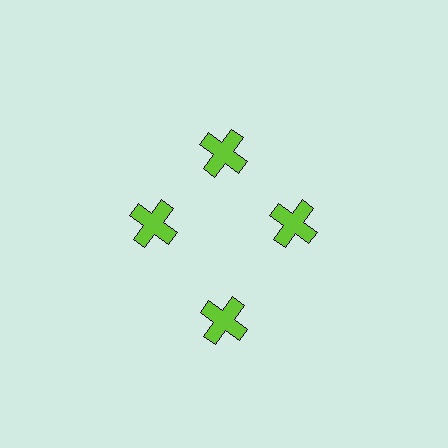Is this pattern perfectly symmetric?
No. The 4 lime crosses are arranged in a ring, but one element near the 6 o'clock position is pushed outward from the center, breaking the 4-fold rotational symmetry.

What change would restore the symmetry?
The symmetry would be restored by moving it inward, back onto the ring so that all 4 crosses sit at equal angles and equal distance from the center.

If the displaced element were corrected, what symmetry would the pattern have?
It would have 4-fold rotational symmetry — the pattern would map onto itself every 90 degrees.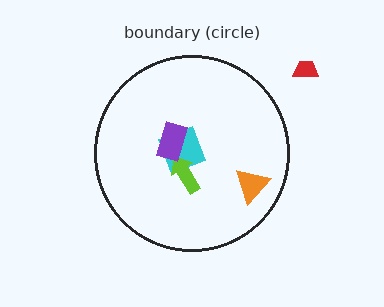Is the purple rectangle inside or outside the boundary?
Inside.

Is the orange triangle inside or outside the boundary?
Inside.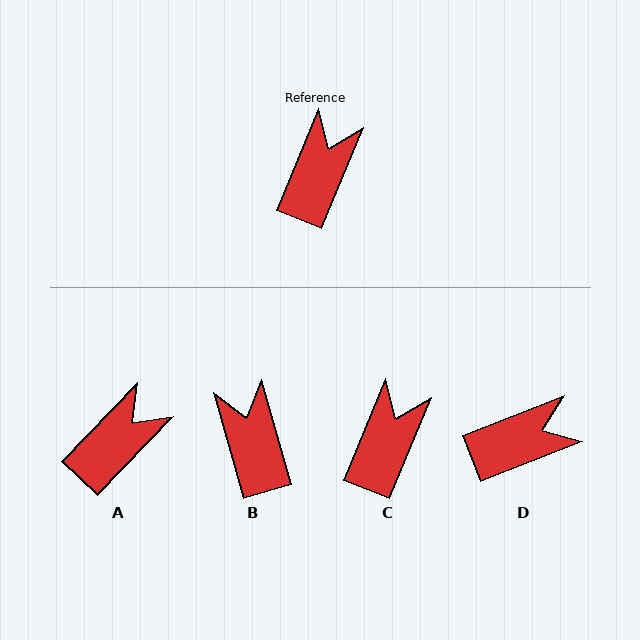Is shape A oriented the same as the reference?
No, it is off by about 21 degrees.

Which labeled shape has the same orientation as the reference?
C.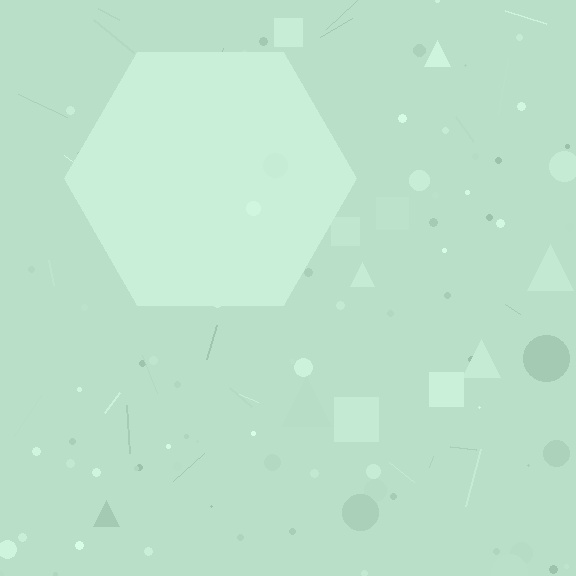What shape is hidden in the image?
A hexagon is hidden in the image.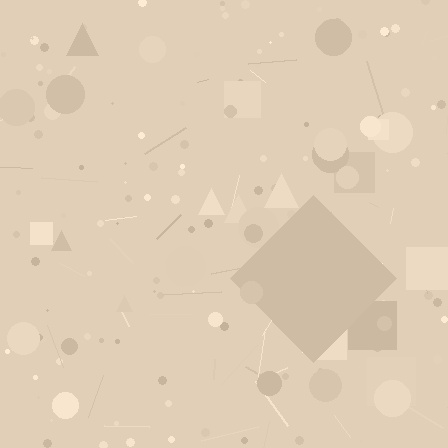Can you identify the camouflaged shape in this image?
The camouflaged shape is a diamond.